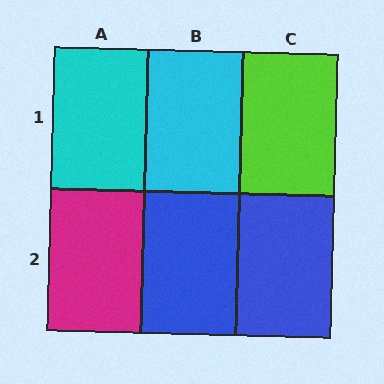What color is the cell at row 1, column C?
Lime.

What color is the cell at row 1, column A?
Cyan.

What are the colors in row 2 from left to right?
Magenta, blue, blue.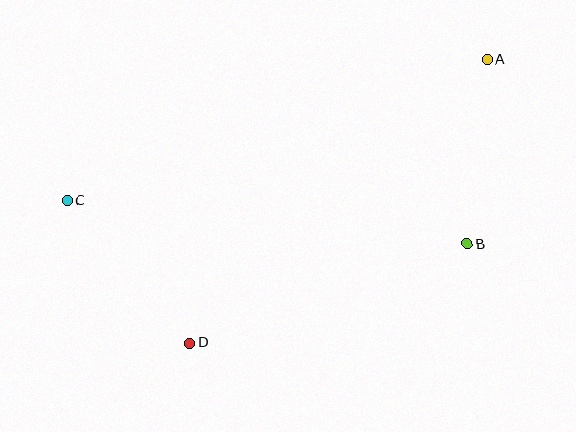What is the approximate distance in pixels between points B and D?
The distance between B and D is approximately 294 pixels.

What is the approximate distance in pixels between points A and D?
The distance between A and D is approximately 411 pixels.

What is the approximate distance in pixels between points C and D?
The distance between C and D is approximately 188 pixels.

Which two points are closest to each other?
Points A and B are closest to each other.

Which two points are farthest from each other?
Points A and C are farthest from each other.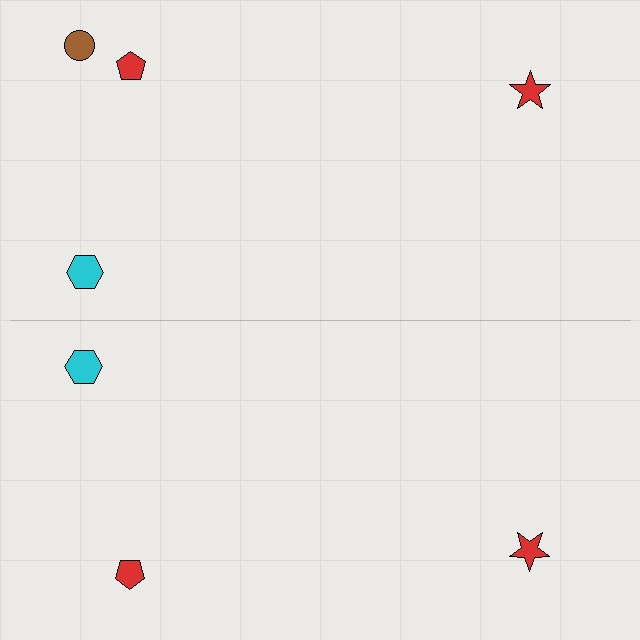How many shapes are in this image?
There are 7 shapes in this image.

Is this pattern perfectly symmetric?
No, the pattern is not perfectly symmetric. A brown circle is missing from the bottom side.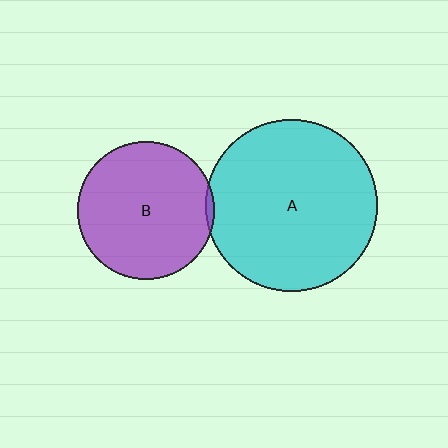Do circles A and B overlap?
Yes.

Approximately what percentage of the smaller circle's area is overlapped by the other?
Approximately 5%.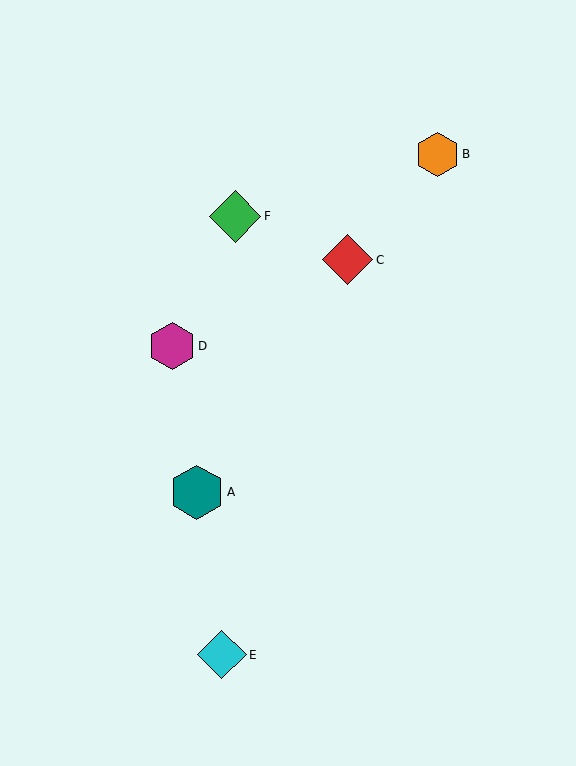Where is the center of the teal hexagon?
The center of the teal hexagon is at (197, 492).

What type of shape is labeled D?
Shape D is a magenta hexagon.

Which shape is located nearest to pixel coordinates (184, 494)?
The teal hexagon (labeled A) at (197, 492) is nearest to that location.